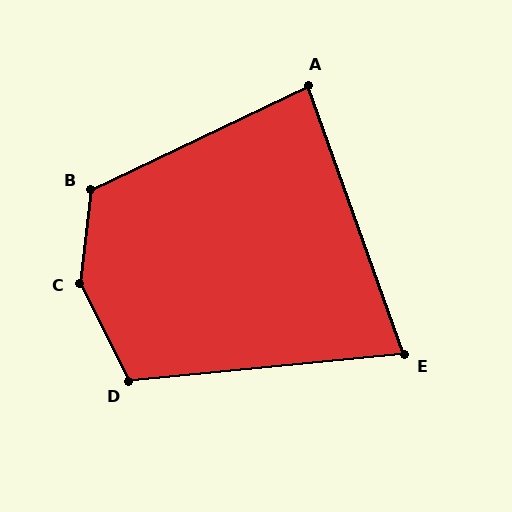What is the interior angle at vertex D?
Approximately 111 degrees (obtuse).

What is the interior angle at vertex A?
Approximately 84 degrees (acute).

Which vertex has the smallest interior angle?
E, at approximately 76 degrees.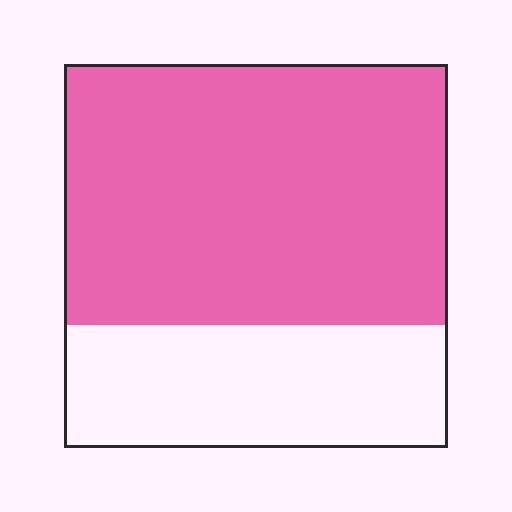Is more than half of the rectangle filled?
Yes.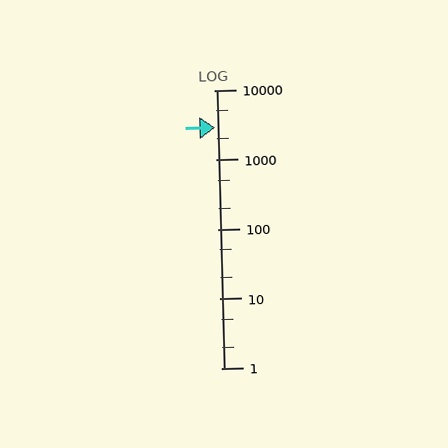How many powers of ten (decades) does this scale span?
The scale spans 4 decades, from 1 to 10000.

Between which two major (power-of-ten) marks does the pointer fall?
The pointer is between 1000 and 10000.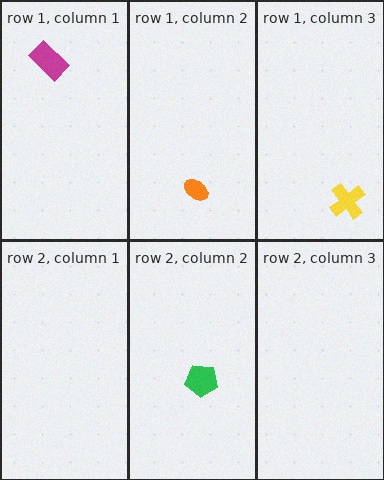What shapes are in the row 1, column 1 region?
The magenta rectangle.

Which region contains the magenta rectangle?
The row 1, column 1 region.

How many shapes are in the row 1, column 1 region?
1.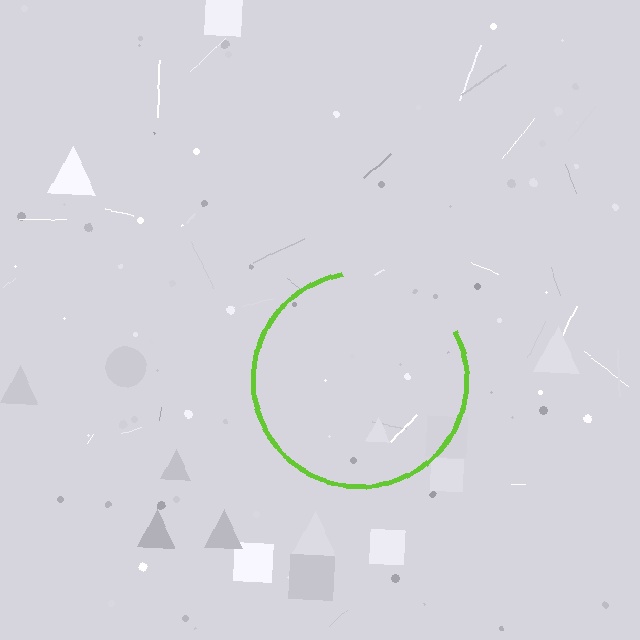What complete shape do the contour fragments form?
The contour fragments form a circle.